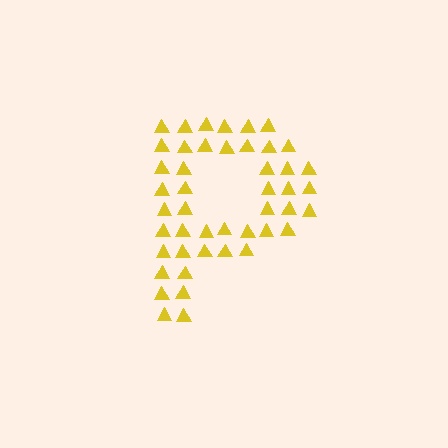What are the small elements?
The small elements are triangles.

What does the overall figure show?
The overall figure shows the letter P.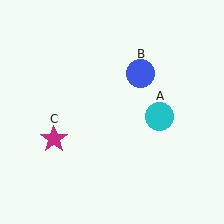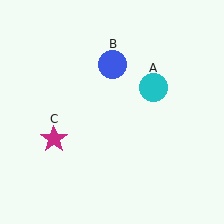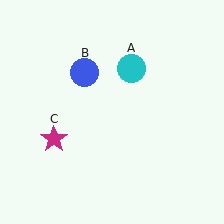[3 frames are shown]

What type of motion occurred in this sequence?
The cyan circle (object A), blue circle (object B) rotated counterclockwise around the center of the scene.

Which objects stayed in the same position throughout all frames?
Magenta star (object C) remained stationary.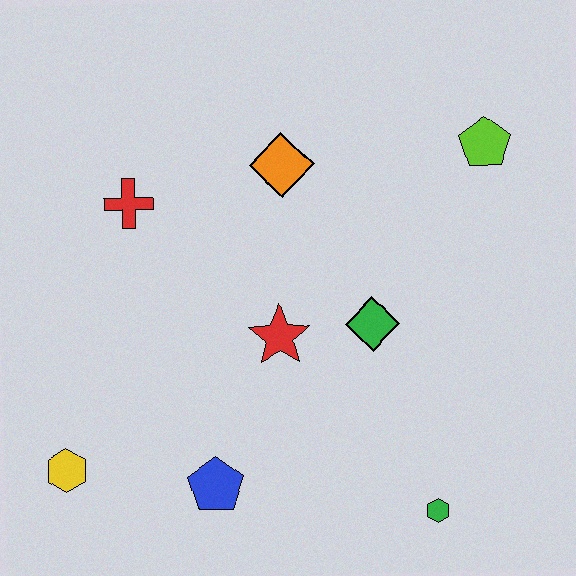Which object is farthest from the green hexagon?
The red cross is farthest from the green hexagon.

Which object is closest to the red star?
The green diamond is closest to the red star.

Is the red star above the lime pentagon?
No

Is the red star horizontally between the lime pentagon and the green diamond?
No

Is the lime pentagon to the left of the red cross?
No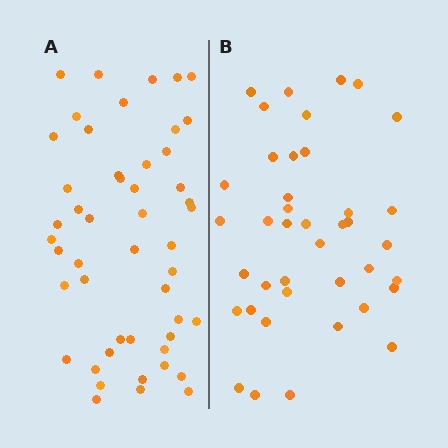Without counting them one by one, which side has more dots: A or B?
Region A (the left region) has more dots.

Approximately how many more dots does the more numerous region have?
Region A has roughly 8 or so more dots than region B.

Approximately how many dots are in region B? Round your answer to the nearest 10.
About 40 dots.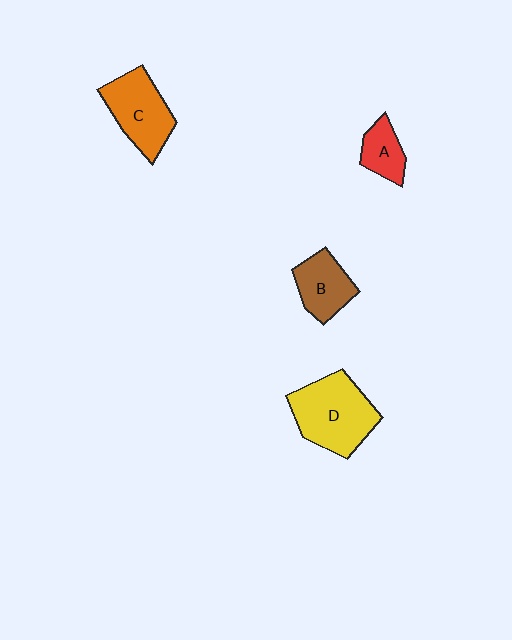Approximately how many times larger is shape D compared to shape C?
Approximately 1.3 times.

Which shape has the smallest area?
Shape A (red).